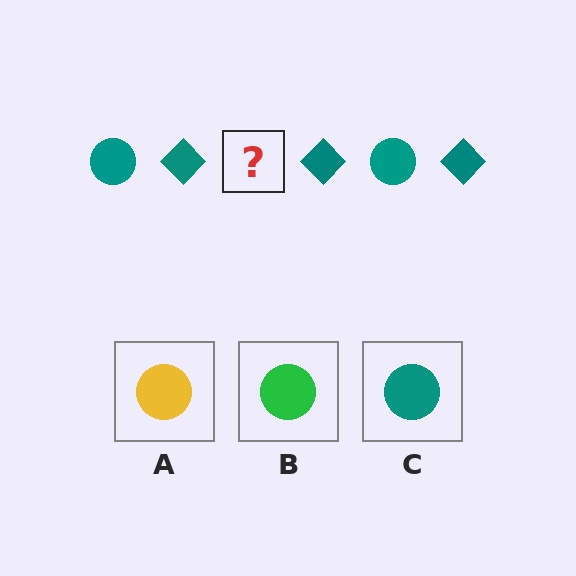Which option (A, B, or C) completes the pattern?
C.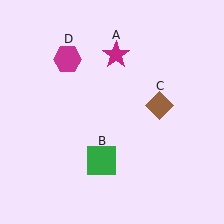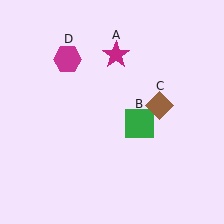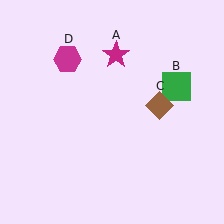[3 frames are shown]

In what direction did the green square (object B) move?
The green square (object B) moved up and to the right.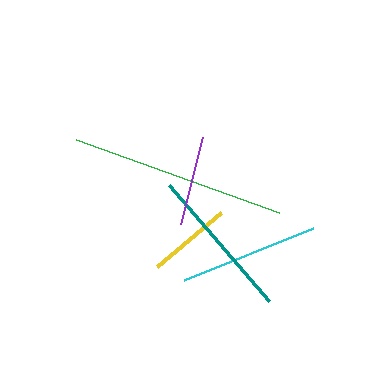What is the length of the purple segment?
The purple segment is approximately 89 pixels long.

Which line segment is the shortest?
The yellow line is the shortest at approximately 84 pixels.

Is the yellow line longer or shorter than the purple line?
The purple line is longer than the yellow line.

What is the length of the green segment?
The green segment is approximately 216 pixels long.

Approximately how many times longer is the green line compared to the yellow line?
The green line is approximately 2.6 times the length of the yellow line.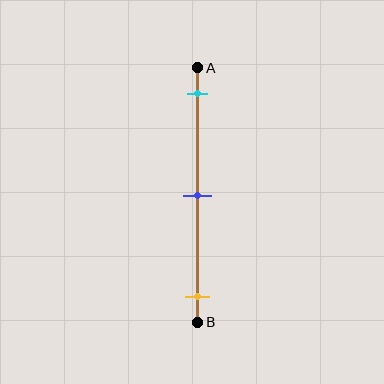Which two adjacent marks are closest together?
The cyan and blue marks are the closest adjacent pair.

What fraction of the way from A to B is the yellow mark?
The yellow mark is approximately 90% (0.9) of the way from A to B.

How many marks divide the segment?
There are 3 marks dividing the segment.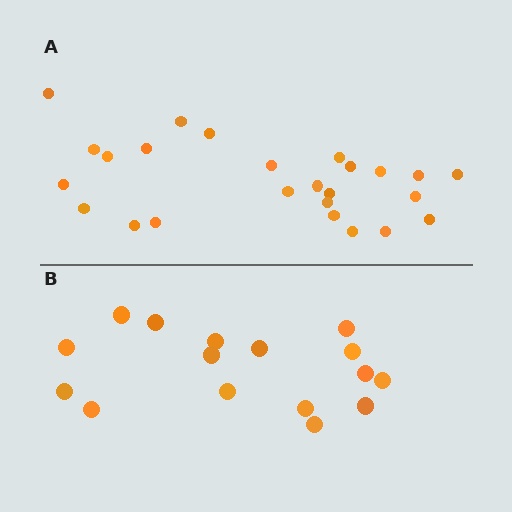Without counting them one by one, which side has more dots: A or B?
Region A (the top region) has more dots.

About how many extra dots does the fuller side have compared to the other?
Region A has roughly 8 or so more dots than region B.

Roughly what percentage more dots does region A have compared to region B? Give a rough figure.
About 55% more.